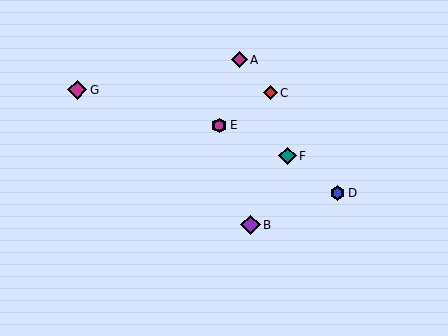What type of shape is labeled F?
Shape F is a teal diamond.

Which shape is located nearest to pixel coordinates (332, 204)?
The blue hexagon (labeled D) at (338, 193) is nearest to that location.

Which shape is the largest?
The purple diamond (labeled B) is the largest.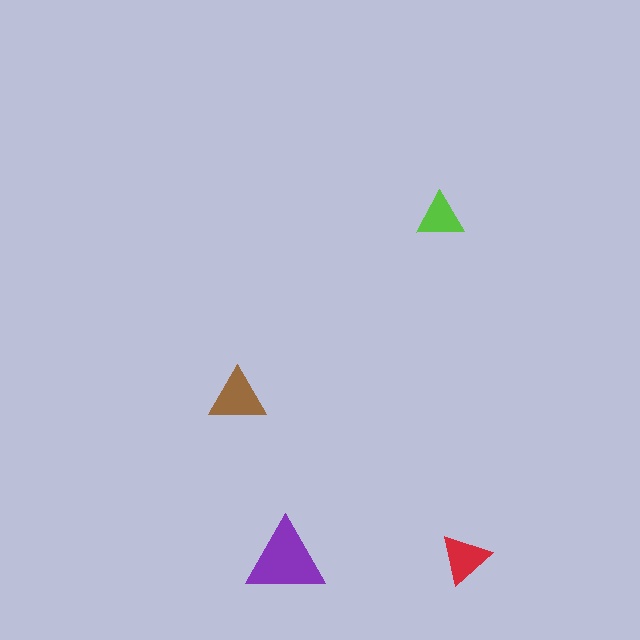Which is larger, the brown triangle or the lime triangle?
The brown one.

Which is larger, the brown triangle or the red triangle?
The brown one.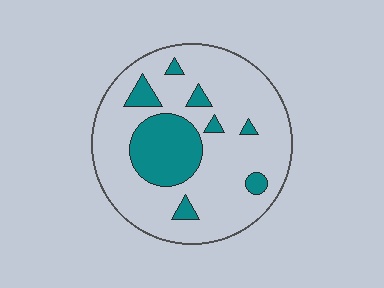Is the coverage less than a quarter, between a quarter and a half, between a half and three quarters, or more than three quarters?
Less than a quarter.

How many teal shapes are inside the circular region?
8.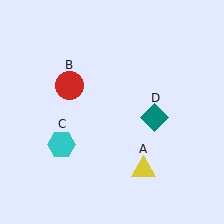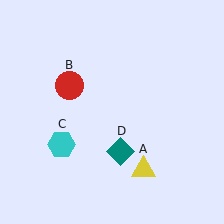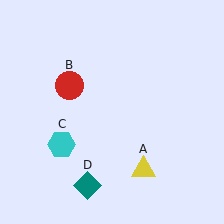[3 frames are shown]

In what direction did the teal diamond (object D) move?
The teal diamond (object D) moved down and to the left.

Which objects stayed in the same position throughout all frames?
Yellow triangle (object A) and red circle (object B) and cyan hexagon (object C) remained stationary.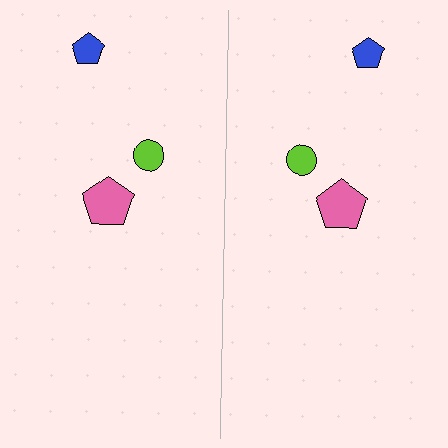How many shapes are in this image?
There are 6 shapes in this image.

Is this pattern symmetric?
Yes, this pattern has bilateral (reflection) symmetry.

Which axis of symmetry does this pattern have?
The pattern has a vertical axis of symmetry running through the center of the image.